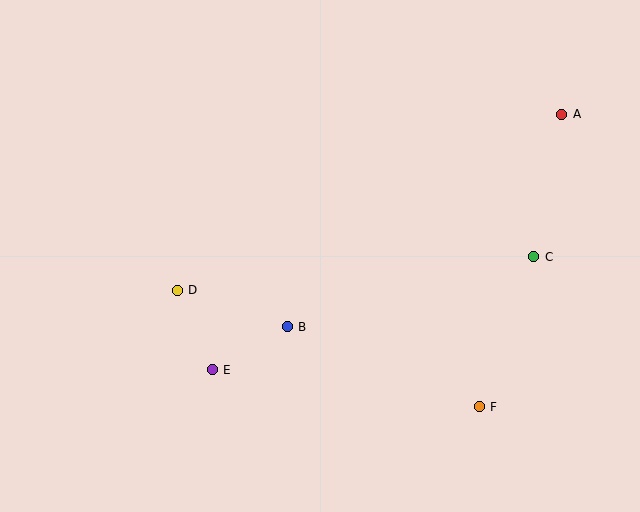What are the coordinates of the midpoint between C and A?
The midpoint between C and A is at (548, 186).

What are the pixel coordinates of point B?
Point B is at (287, 327).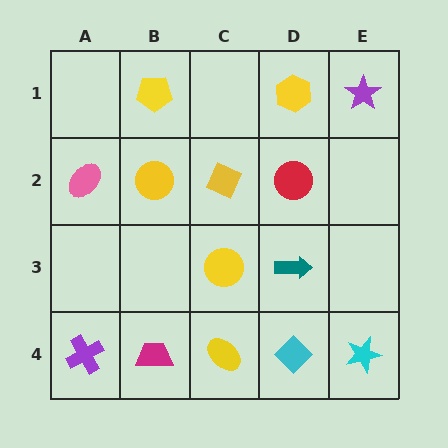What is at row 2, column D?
A red circle.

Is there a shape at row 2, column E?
No, that cell is empty.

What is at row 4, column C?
A yellow ellipse.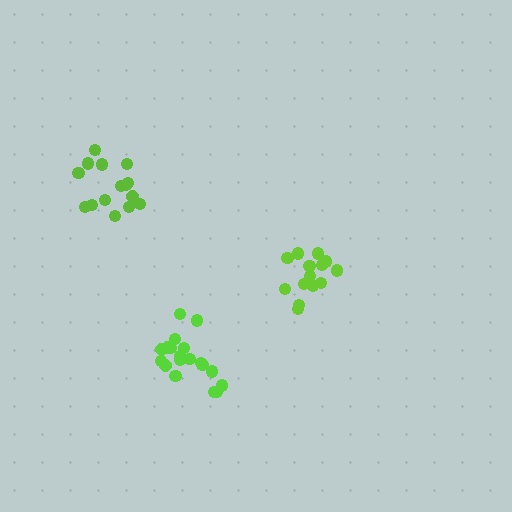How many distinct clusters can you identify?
There are 3 distinct clusters.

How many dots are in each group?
Group 1: 14 dots, Group 2: 15 dots, Group 3: 19 dots (48 total).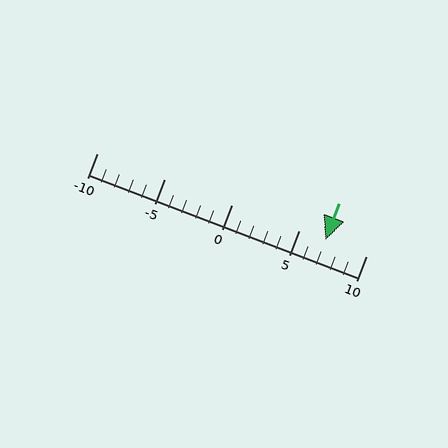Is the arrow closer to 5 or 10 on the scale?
The arrow is closer to 5.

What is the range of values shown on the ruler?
The ruler shows values from -10 to 10.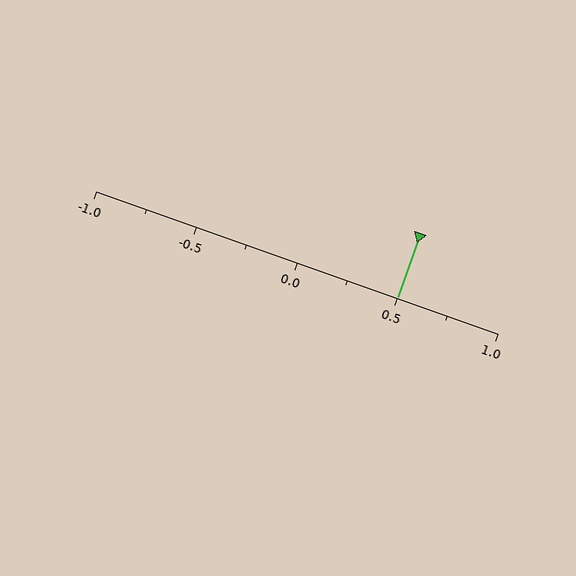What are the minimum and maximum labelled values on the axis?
The axis runs from -1.0 to 1.0.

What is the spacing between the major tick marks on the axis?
The major ticks are spaced 0.5 apart.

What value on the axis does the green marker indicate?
The marker indicates approximately 0.5.